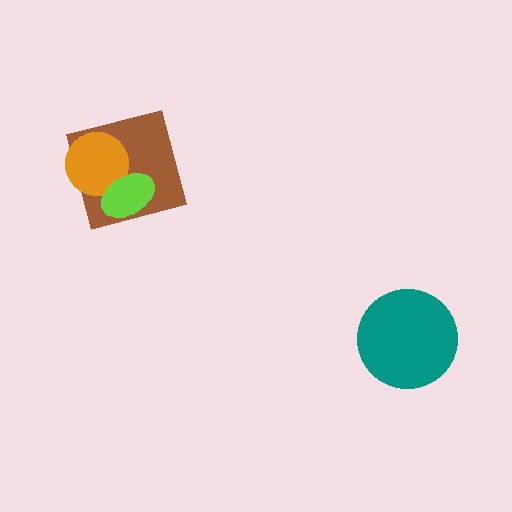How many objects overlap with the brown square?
2 objects overlap with the brown square.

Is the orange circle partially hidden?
Yes, it is partially covered by another shape.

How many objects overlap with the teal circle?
0 objects overlap with the teal circle.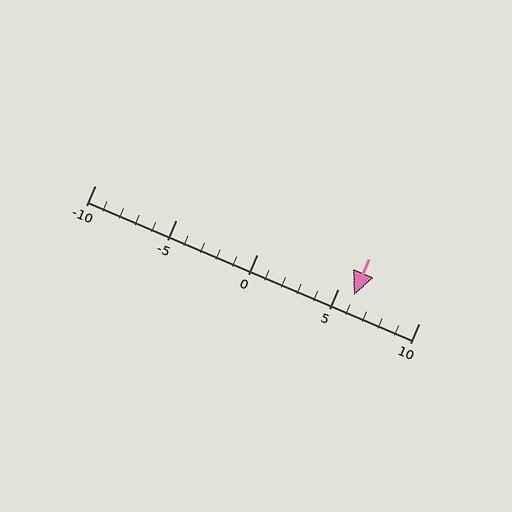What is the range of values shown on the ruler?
The ruler shows values from -10 to 10.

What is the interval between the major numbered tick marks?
The major tick marks are spaced 5 units apart.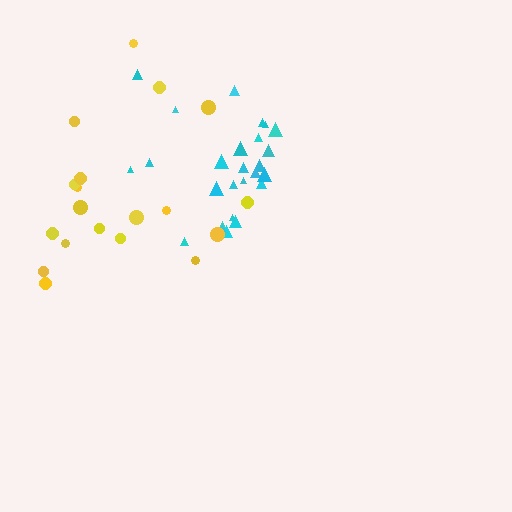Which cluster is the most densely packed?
Cyan.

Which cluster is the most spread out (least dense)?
Yellow.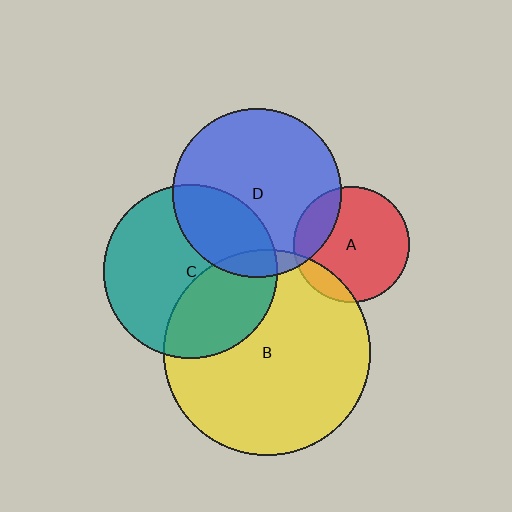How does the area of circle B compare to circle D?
Approximately 1.5 times.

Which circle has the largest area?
Circle B (yellow).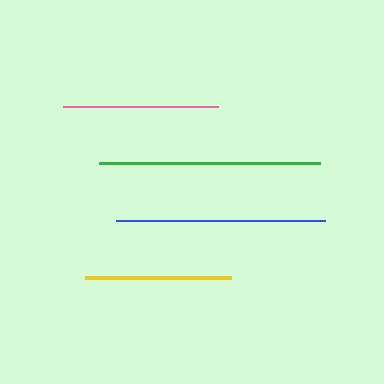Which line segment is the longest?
The green line is the longest at approximately 222 pixels.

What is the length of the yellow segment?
The yellow segment is approximately 146 pixels long.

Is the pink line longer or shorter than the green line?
The green line is longer than the pink line.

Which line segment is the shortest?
The yellow line is the shortest at approximately 146 pixels.